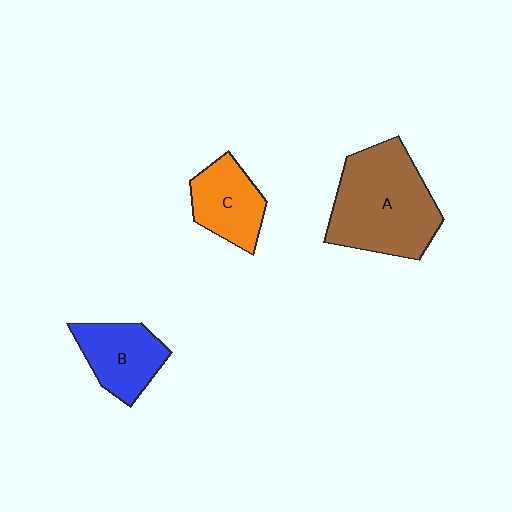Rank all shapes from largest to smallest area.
From largest to smallest: A (brown), B (blue), C (orange).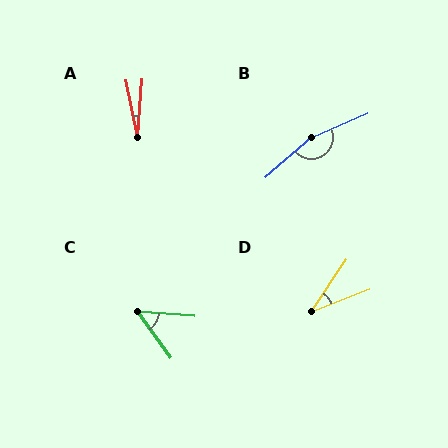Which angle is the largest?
B, at approximately 161 degrees.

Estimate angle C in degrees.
Approximately 50 degrees.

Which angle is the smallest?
A, at approximately 16 degrees.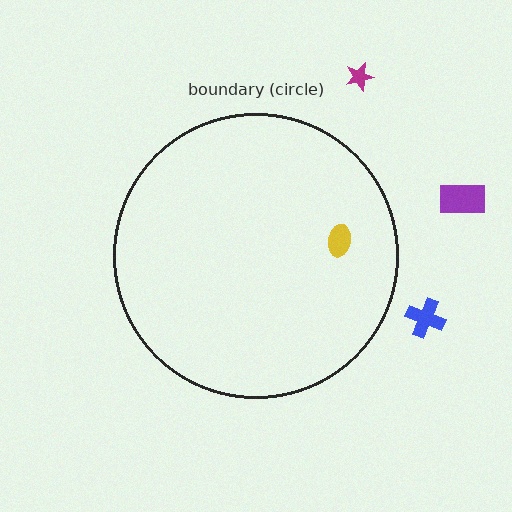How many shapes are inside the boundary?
1 inside, 3 outside.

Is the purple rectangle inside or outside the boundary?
Outside.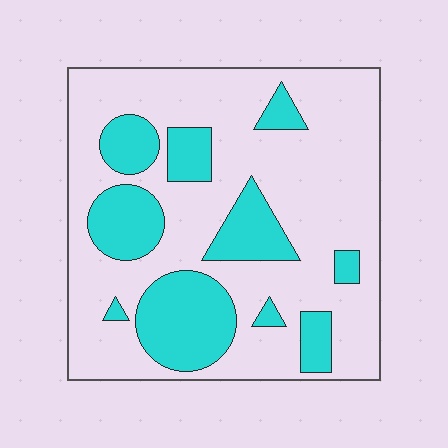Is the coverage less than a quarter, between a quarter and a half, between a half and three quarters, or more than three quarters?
Between a quarter and a half.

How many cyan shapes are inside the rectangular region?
10.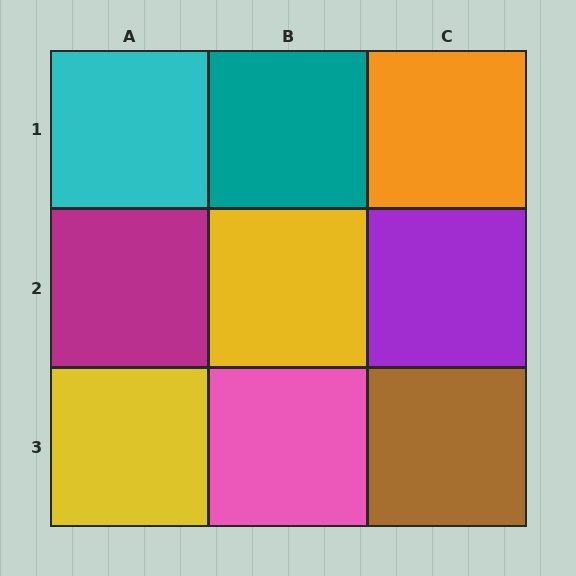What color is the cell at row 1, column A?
Cyan.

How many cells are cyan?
1 cell is cyan.